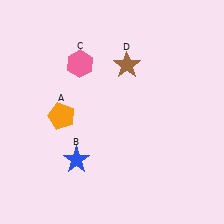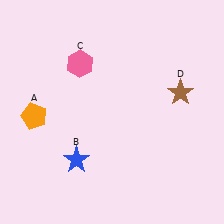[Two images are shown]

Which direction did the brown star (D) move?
The brown star (D) moved right.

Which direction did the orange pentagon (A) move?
The orange pentagon (A) moved left.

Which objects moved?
The objects that moved are: the orange pentagon (A), the brown star (D).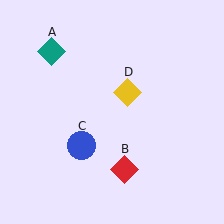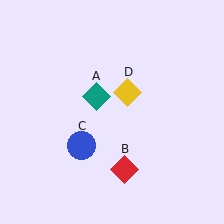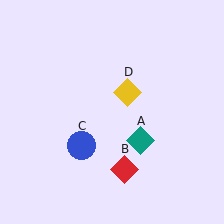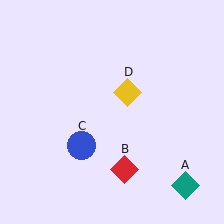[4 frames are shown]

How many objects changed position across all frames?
1 object changed position: teal diamond (object A).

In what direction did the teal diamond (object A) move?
The teal diamond (object A) moved down and to the right.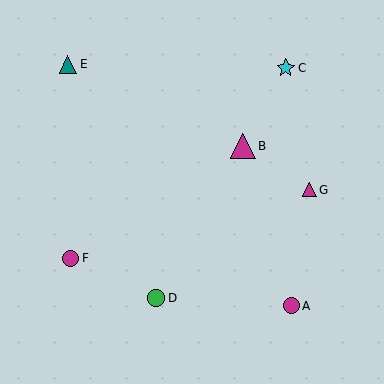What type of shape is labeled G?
Shape G is a magenta triangle.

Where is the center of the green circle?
The center of the green circle is at (156, 298).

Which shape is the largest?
The magenta triangle (labeled B) is the largest.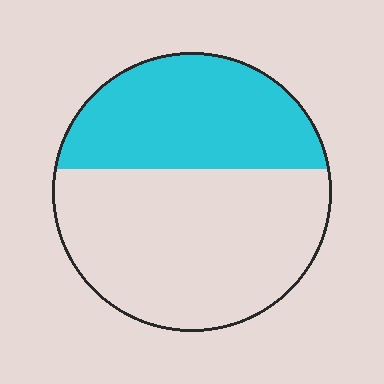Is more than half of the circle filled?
No.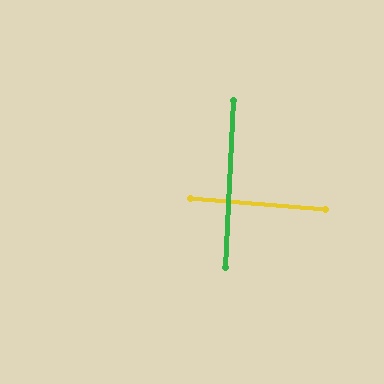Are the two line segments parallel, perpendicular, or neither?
Perpendicular — they meet at approximately 88°.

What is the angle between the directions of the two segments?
Approximately 88 degrees.